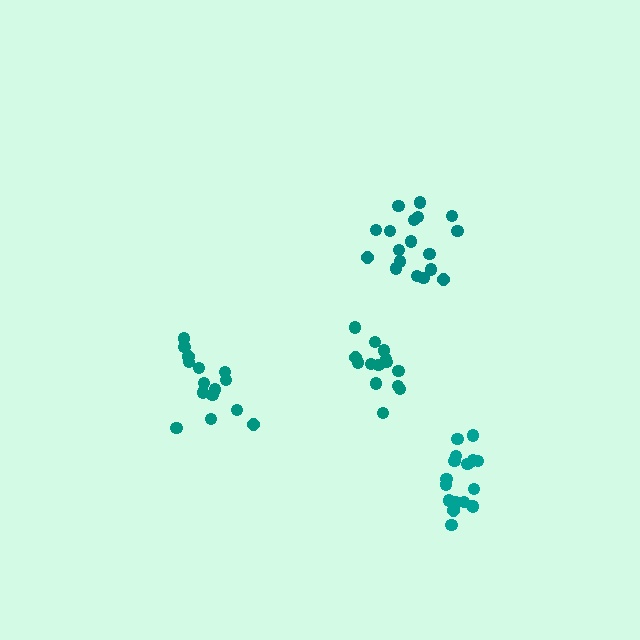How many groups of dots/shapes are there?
There are 4 groups.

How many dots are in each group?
Group 1: 15 dots, Group 2: 14 dots, Group 3: 18 dots, Group 4: 17 dots (64 total).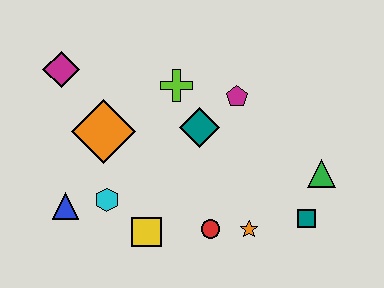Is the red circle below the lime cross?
Yes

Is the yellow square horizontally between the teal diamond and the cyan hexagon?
Yes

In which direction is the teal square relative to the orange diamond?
The teal square is to the right of the orange diamond.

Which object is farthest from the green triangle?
The magenta diamond is farthest from the green triangle.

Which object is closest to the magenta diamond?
The orange diamond is closest to the magenta diamond.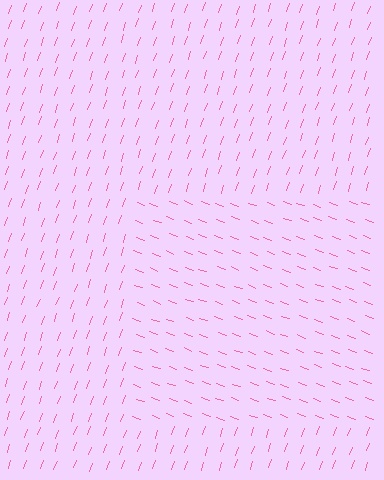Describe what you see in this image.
The image is filled with small pink line segments. A rectangle region in the image has lines oriented differently from the surrounding lines, creating a visible texture boundary.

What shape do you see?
I see a rectangle.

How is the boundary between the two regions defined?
The boundary is defined purely by a change in line orientation (approximately 89 degrees difference). All lines are the same color and thickness.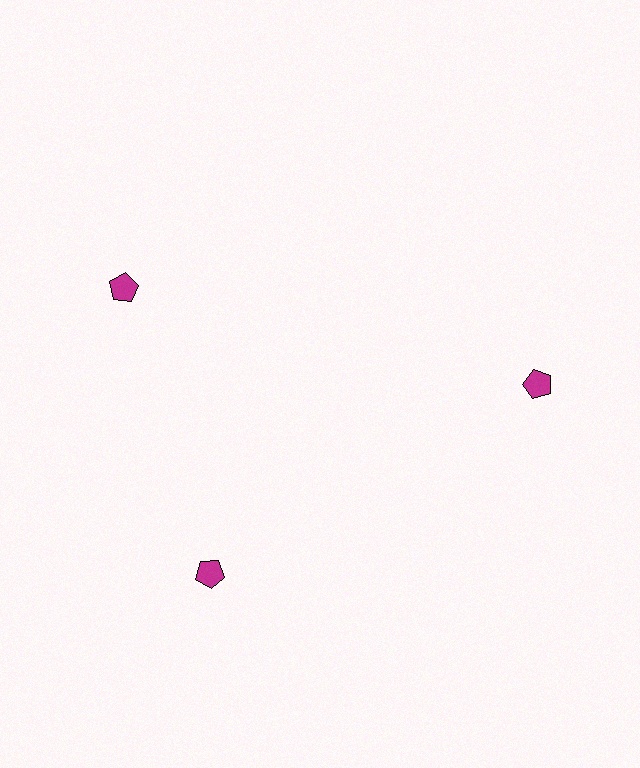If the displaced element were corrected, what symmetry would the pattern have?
It would have 3-fold rotational symmetry — the pattern would map onto itself every 120 degrees.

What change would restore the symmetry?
The symmetry would be restored by rotating it back into even spacing with its neighbors so that all 3 pentagons sit at equal angles and equal distance from the center.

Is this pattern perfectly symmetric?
No. The 3 magenta pentagons are arranged in a ring, but one element near the 11 o'clock position is rotated out of alignment along the ring, breaking the 3-fold rotational symmetry.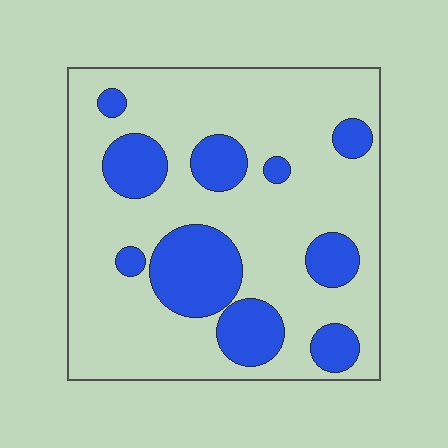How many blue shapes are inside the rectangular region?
10.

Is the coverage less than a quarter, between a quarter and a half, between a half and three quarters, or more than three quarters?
Less than a quarter.